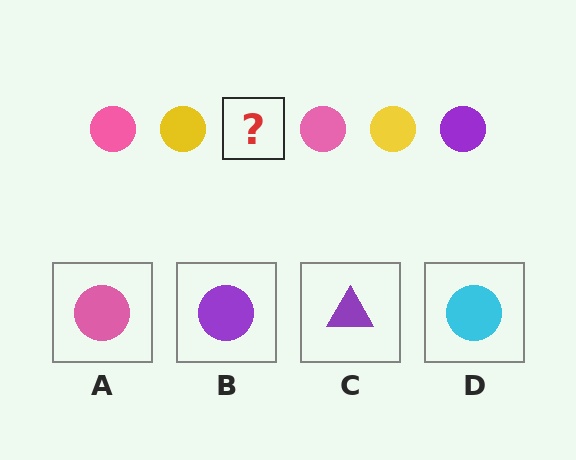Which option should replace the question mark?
Option B.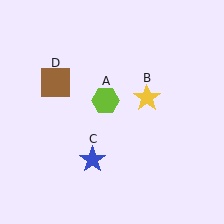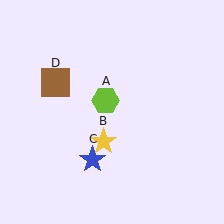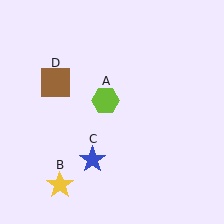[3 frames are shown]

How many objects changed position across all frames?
1 object changed position: yellow star (object B).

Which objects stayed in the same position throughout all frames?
Lime hexagon (object A) and blue star (object C) and brown square (object D) remained stationary.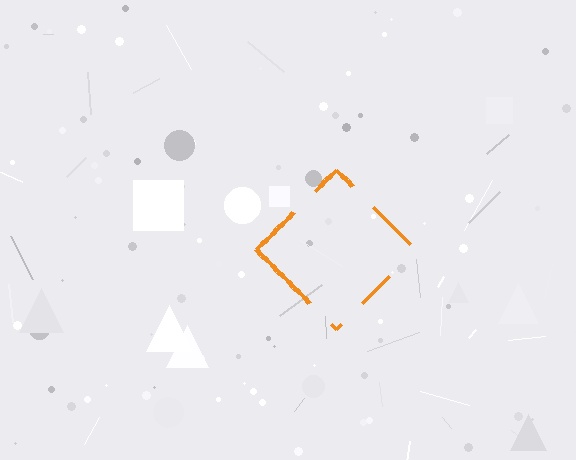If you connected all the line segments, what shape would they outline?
They would outline a diamond.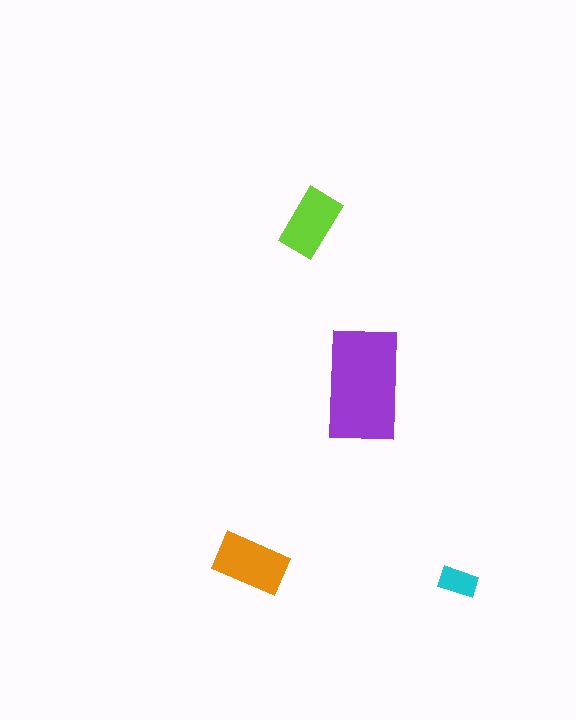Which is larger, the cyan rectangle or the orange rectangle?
The orange one.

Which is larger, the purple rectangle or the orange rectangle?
The purple one.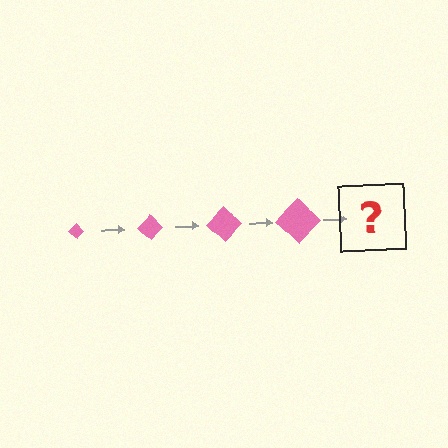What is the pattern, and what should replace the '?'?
The pattern is that the diamond gets progressively larger each step. The '?' should be a pink diamond, larger than the previous one.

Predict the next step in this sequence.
The next step is a pink diamond, larger than the previous one.